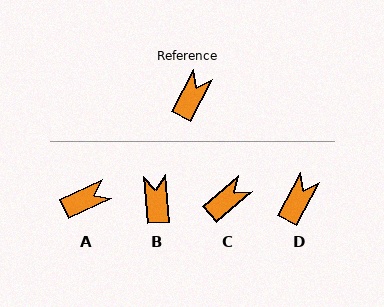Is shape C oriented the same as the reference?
No, it is off by about 21 degrees.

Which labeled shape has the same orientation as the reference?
D.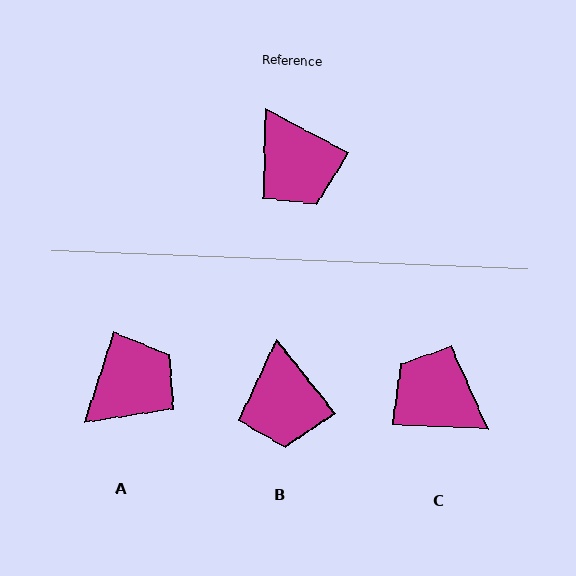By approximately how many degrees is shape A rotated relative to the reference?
Approximately 100 degrees counter-clockwise.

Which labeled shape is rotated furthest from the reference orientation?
C, about 155 degrees away.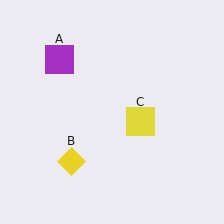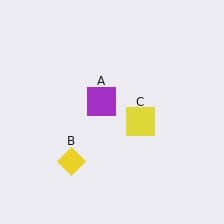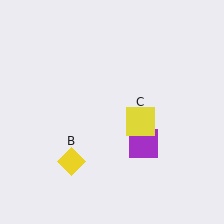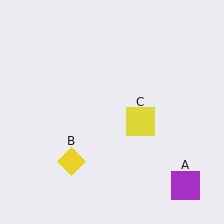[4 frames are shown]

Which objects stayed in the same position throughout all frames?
Yellow diamond (object B) and yellow square (object C) remained stationary.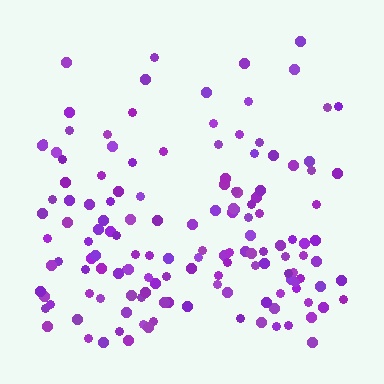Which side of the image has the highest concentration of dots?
The bottom.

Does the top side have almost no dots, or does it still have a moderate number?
Still a moderate number, just noticeably fewer than the bottom.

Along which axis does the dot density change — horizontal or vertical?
Vertical.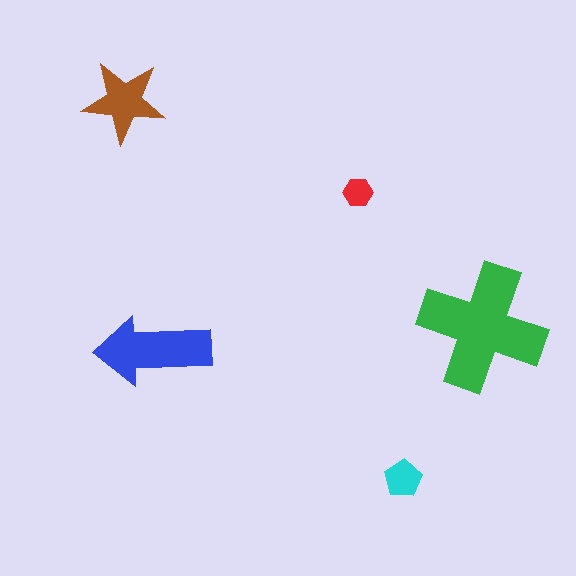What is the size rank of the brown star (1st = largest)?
3rd.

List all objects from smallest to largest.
The red hexagon, the cyan pentagon, the brown star, the blue arrow, the green cross.